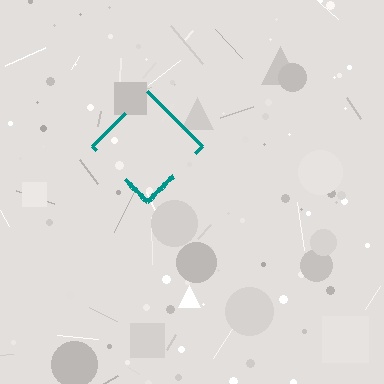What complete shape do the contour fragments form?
The contour fragments form a diamond.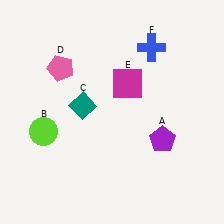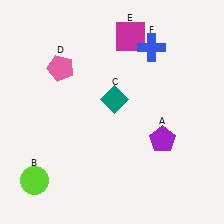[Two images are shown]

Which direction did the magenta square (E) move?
The magenta square (E) moved up.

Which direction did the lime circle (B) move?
The lime circle (B) moved down.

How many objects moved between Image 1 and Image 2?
3 objects moved between the two images.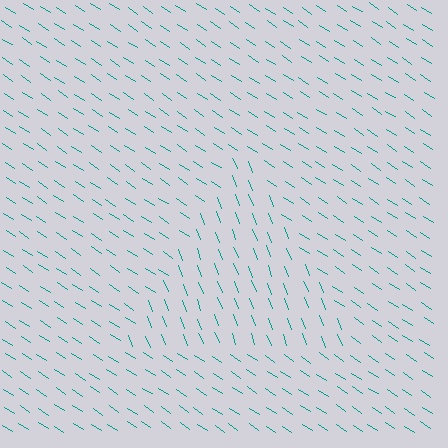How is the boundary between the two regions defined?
The boundary is defined purely by a change in line orientation (approximately 36 degrees difference). All lines are the same color and thickness.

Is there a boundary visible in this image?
Yes, there is a texture boundary formed by a change in line orientation.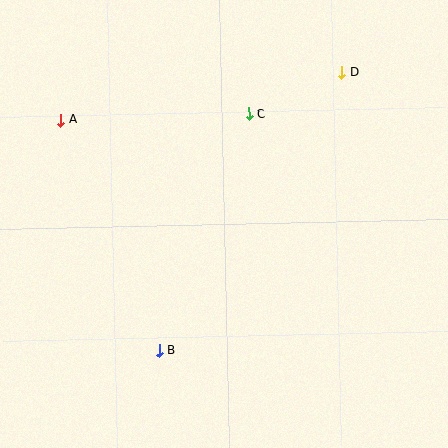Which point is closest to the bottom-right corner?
Point B is closest to the bottom-right corner.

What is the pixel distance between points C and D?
The distance between C and D is 101 pixels.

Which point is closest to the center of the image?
Point C at (249, 114) is closest to the center.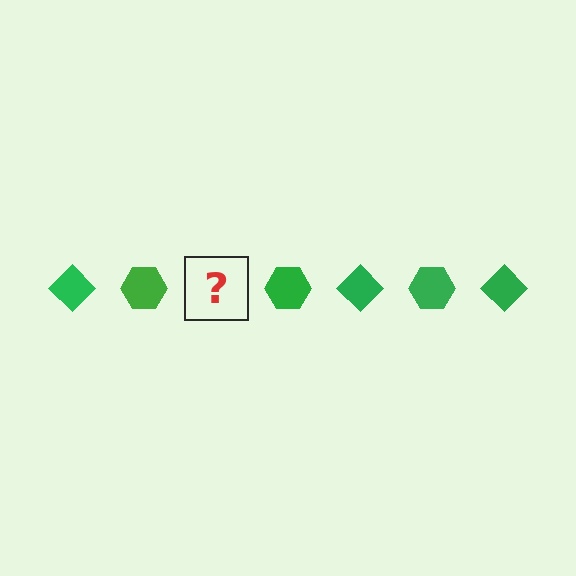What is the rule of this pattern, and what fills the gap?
The rule is that the pattern cycles through diamond, hexagon shapes in green. The gap should be filled with a green diamond.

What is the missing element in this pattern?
The missing element is a green diamond.